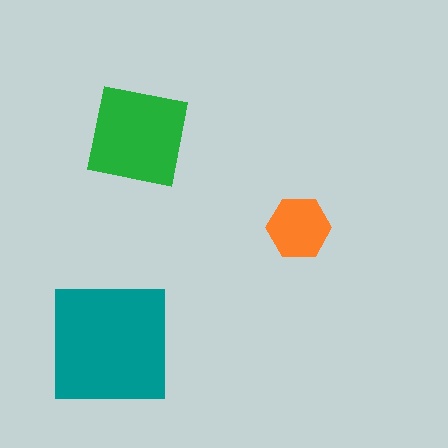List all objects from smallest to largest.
The orange hexagon, the green square, the teal square.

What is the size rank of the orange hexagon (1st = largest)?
3rd.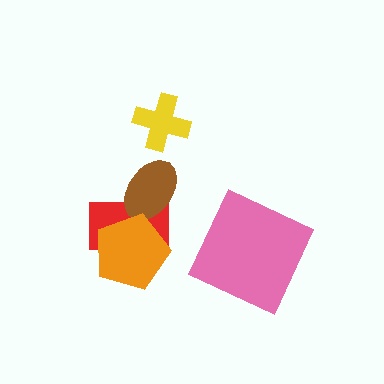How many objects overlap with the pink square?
0 objects overlap with the pink square.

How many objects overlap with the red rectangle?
2 objects overlap with the red rectangle.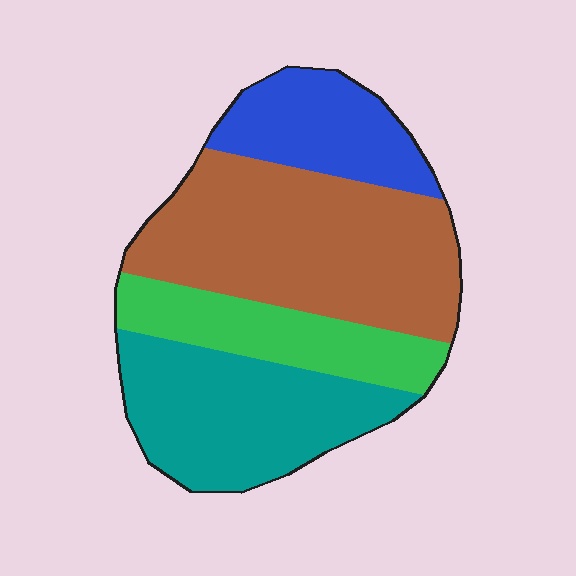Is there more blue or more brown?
Brown.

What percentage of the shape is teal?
Teal covers 27% of the shape.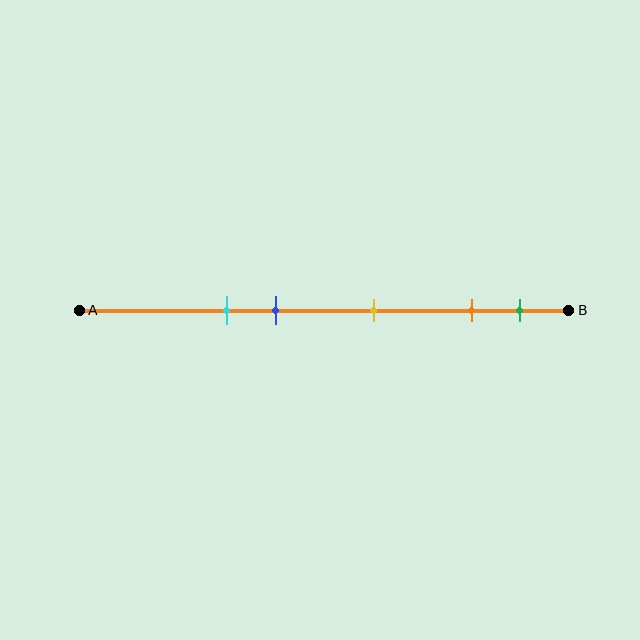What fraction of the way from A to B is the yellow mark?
The yellow mark is approximately 60% (0.6) of the way from A to B.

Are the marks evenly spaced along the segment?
No, the marks are not evenly spaced.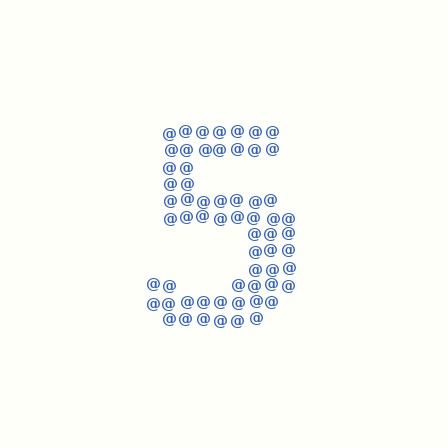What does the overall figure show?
The overall figure shows the digit 5.